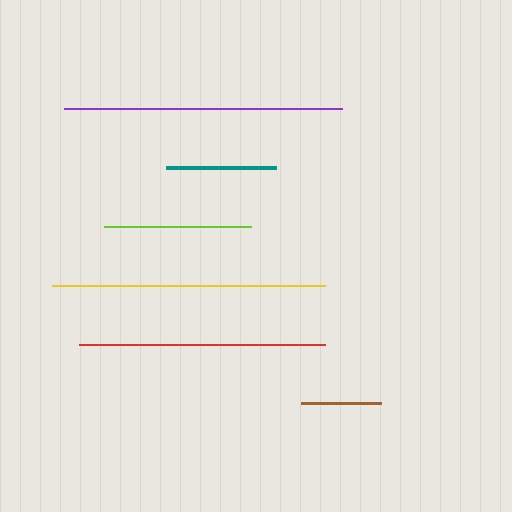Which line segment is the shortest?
The brown line is the shortest at approximately 80 pixels.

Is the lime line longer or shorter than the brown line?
The lime line is longer than the brown line.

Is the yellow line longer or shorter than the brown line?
The yellow line is longer than the brown line.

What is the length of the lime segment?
The lime segment is approximately 147 pixels long.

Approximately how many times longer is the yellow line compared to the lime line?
The yellow line is approximately 1.9 times the length of the lime line.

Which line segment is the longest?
The purple line is the longest at approximately 278 pixels.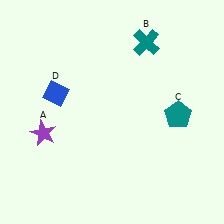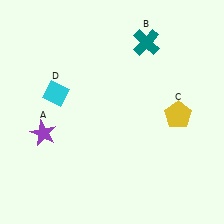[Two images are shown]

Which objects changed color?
C changed from teal to yellow. D changed from blue to cyan.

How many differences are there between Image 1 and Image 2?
There are 2 differences between the two images.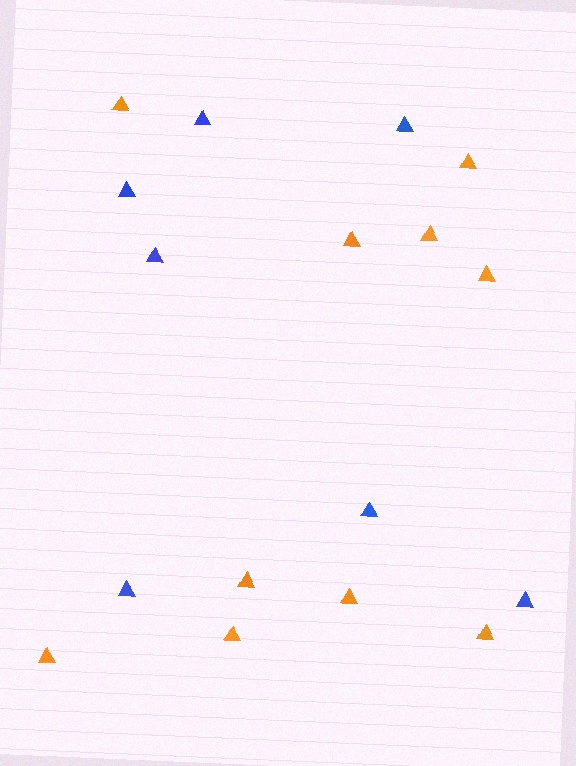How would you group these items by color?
There are 2 groups: one group of blue triangles (7) and one group of orange triangles (10).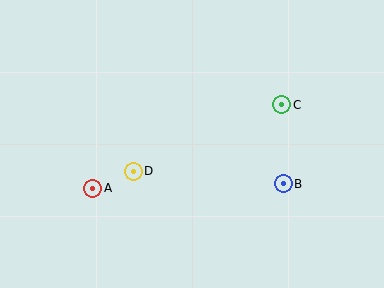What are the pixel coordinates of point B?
Point B is at (283, 184).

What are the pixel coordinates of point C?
Point C is at (282, 105).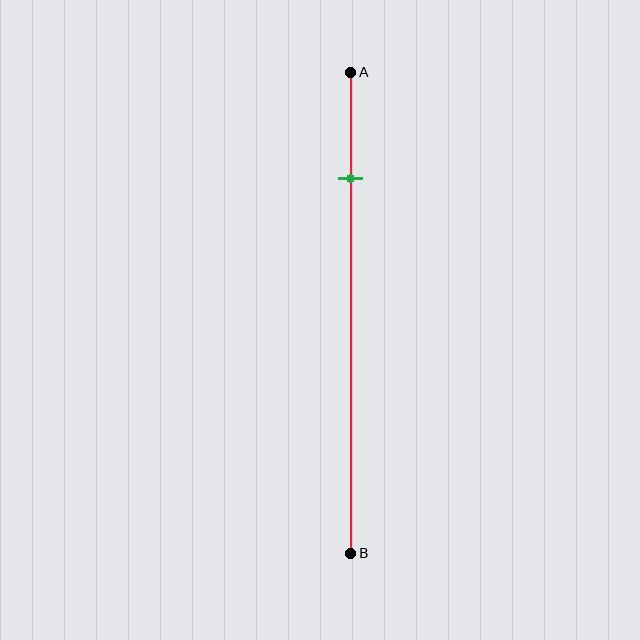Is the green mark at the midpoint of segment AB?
No, the mark is at about 20% from A, not at the 50% midpoint.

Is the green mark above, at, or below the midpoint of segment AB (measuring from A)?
The green mark is above the midpoint of segment AB.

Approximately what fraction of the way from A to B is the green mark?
The green mark is approximately 20% of the way from A to B.